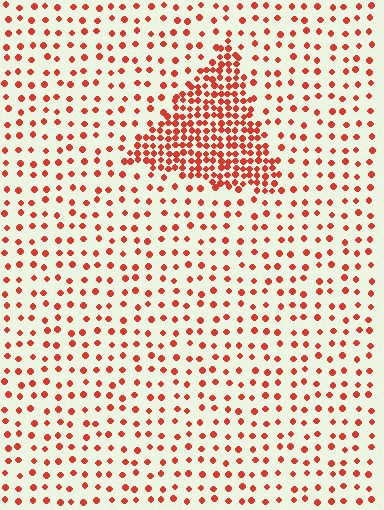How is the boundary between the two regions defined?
The boundary is defined by a change in element density (approximately 3.0x ratio). All elements are the same color, size, and shape.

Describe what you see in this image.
The image contains small red elements arranged at two different densities. A triangle-shaped region is visible where the elements are more densely packed than the surrounding area.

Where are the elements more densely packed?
The elements are more densely packed inside the triangle boundary.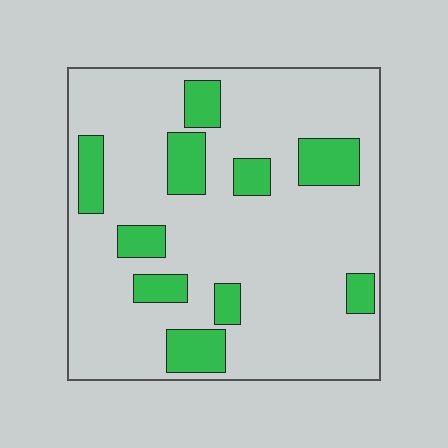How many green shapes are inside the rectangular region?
10.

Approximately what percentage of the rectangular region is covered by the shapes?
Approximately 20%.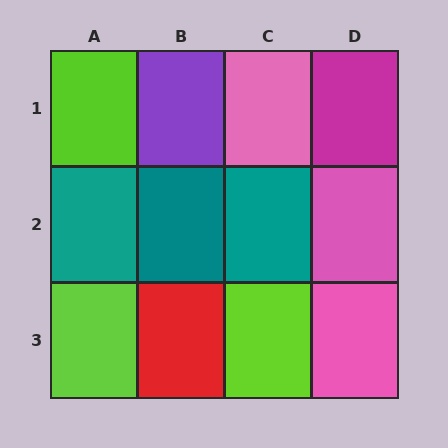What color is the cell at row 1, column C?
Pink.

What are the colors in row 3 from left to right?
Lime, red, lime, pink.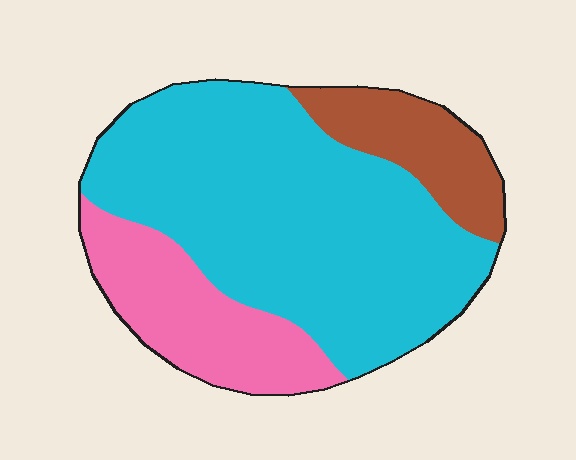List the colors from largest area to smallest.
From largest to smallest: cyan, pink, brown.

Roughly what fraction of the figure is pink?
Pink takes up about one fifth (1/5) of the figure.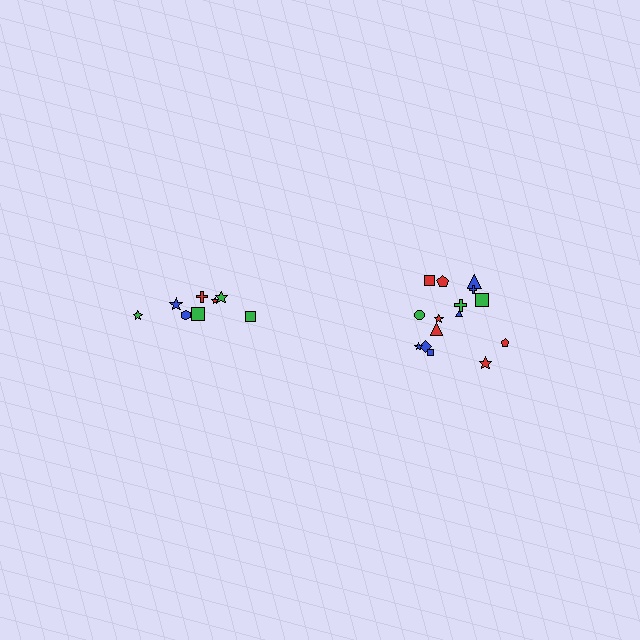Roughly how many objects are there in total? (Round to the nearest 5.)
Roughly 25 objects in total.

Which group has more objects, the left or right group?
The right group.